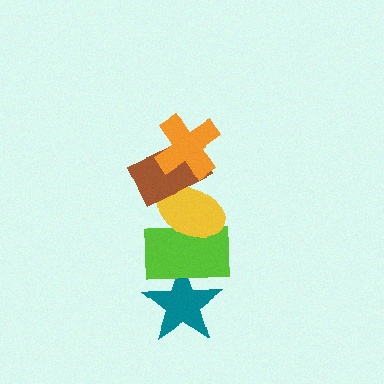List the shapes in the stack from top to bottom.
From top to bottom: the orange cross, the brown rectangle, the yellow ellipse, the lime rectangle, the teal star.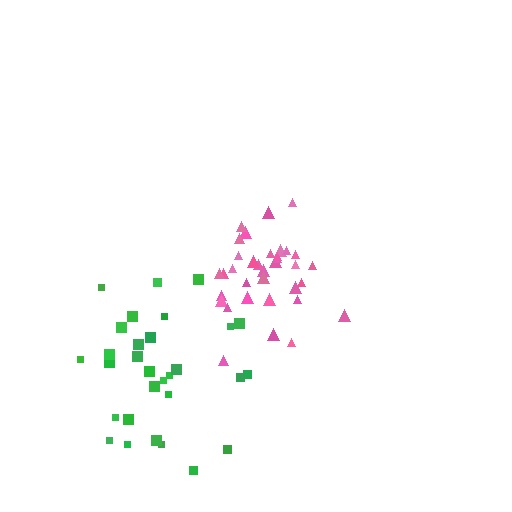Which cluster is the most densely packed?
Pink.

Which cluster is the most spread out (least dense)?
Green.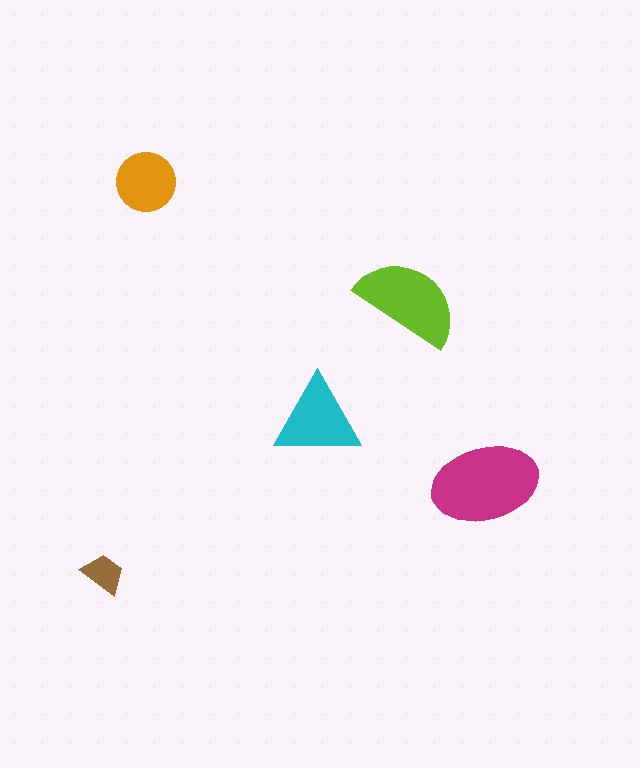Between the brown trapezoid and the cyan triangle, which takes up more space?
The cyan triangle.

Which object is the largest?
The magenta ellipse.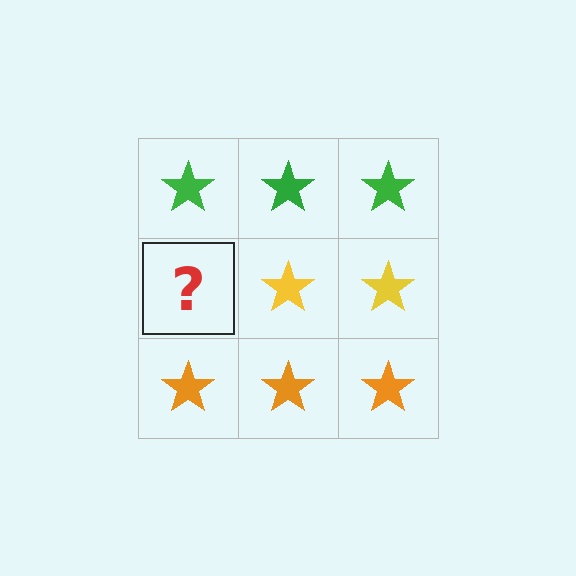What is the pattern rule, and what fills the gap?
The rule is that each row has a consistent color. The gap should be filled with a yellow star.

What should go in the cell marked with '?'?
The missing cell should contain a yellow star.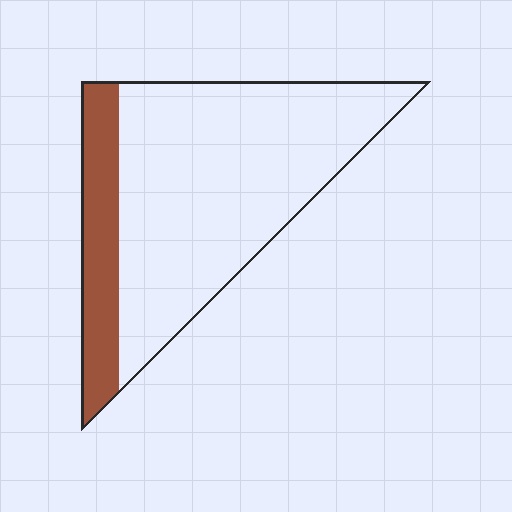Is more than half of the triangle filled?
No.